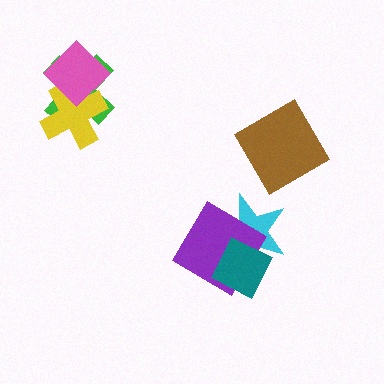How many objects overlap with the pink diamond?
2 objects overlap with the pink diamond.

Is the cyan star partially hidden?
Yes, it is partially covered by another shape.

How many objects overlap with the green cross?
2 objects overlap with the green cross.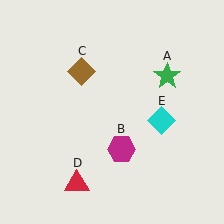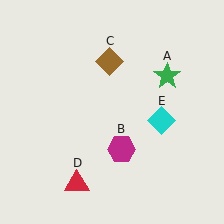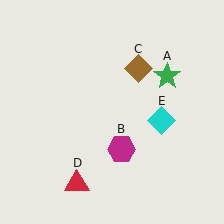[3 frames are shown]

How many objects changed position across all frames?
1 object changed position: brown diamond (object C).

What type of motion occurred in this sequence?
The brown diamond (object C) rotated clockwise around the center of the scene.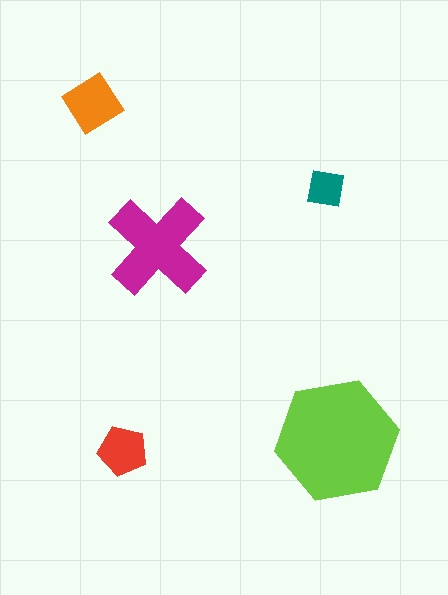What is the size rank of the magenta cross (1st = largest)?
2nd.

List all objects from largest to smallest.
The lime hexagon, the magenta cross, the orange diamond, the red pentagon, the teal square.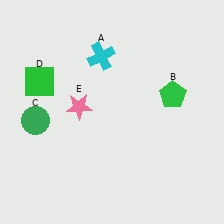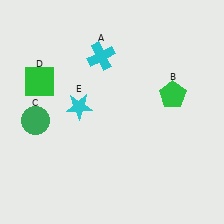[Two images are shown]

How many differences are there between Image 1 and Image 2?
There is 1 difference between the two images.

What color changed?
The star (E) changed from pink in Image 1 to cyan in Image 2.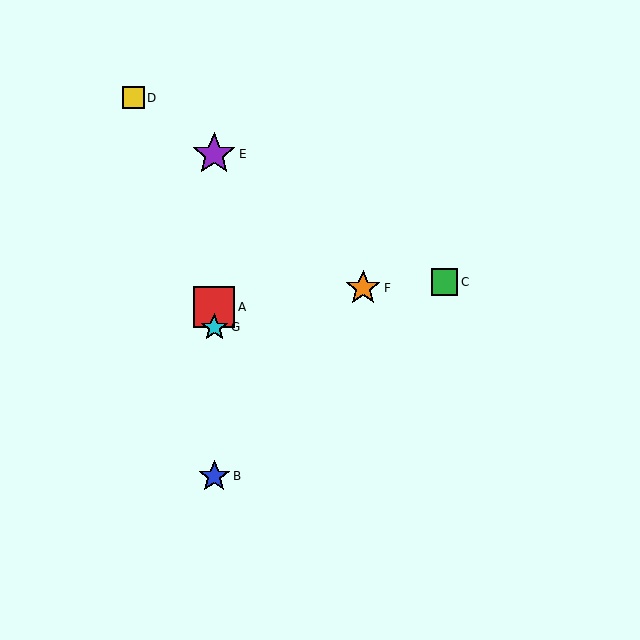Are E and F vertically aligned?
No, E is at x≈214 and F is at x≈363.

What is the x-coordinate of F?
Object F is at x≈363.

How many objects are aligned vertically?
4 objects (A, B, E, G) are aligned vertically.